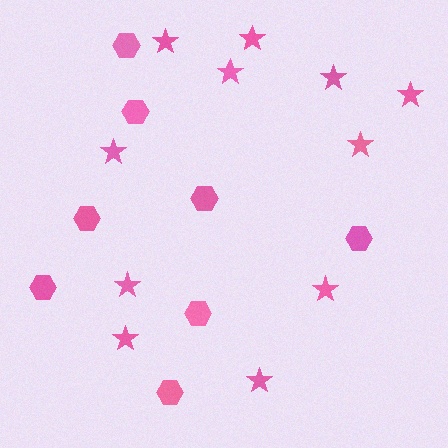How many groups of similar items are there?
There are 2 groups: one group of stars (11) and one group of hexagons (8).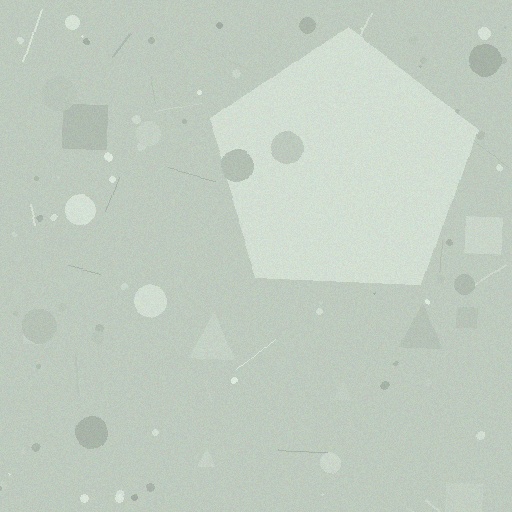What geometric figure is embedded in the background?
A pentagon is embedded in the background.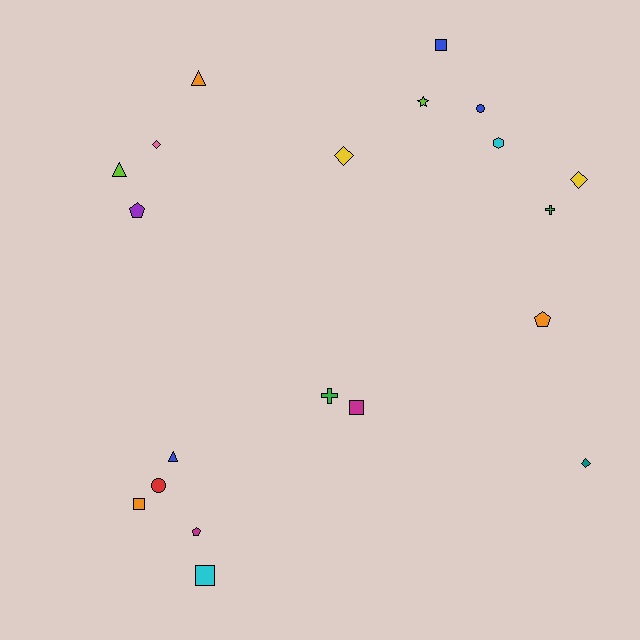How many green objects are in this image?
There are 2 green objects.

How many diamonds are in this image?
There are 4 diamonds.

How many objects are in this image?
There are 20 objects.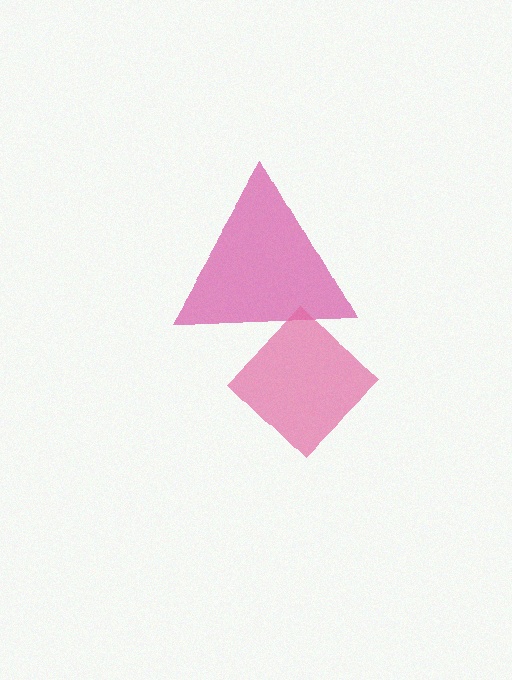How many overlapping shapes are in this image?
There are 2 overlapping shapes in the image.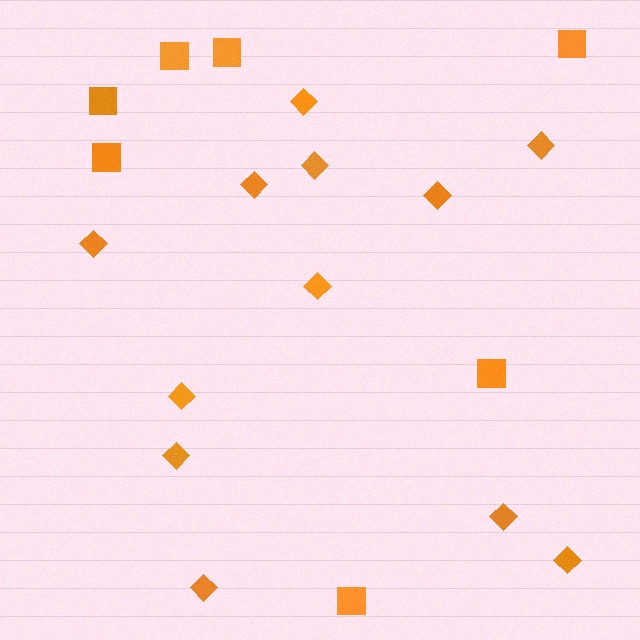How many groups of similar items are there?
There are 2 groups: one group of diamonds (12) and one group of squares (7).